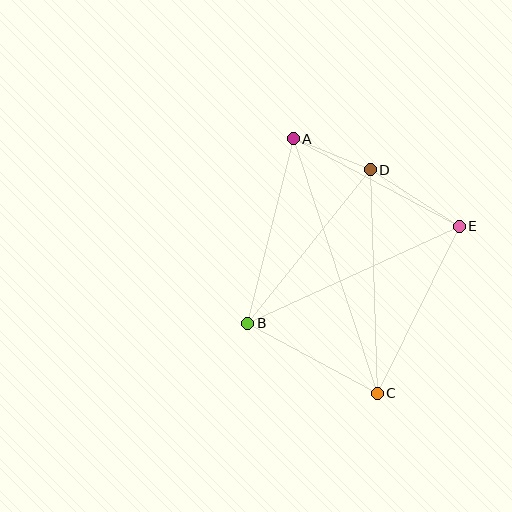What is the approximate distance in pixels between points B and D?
The distance between B and D is approximately 196 pixels.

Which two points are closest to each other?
Points A and D are closest to each other.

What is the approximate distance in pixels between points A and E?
The distance between A and E is approximately 188 pixels.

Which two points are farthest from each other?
Points A and C are farthest from each other.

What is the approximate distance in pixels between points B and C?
The distance between B and C is approximately 147 pixels.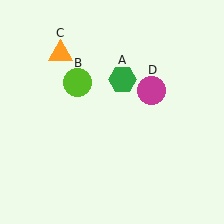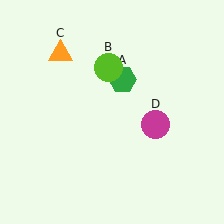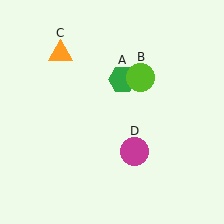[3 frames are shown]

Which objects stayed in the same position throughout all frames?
Green hexagon (object A) and orange triangle (object C) remained stationary.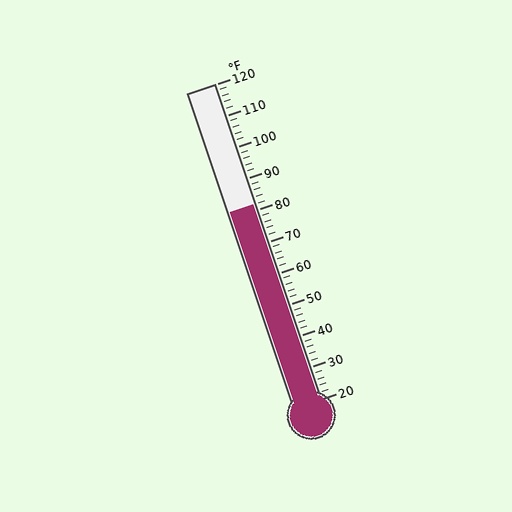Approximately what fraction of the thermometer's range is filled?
The thermometer is filled to approximately 60% of its range.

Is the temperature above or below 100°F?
The temperature is below 100°F.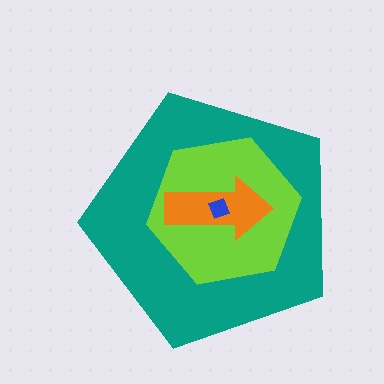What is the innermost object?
The blue square.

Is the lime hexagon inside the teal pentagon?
Yes.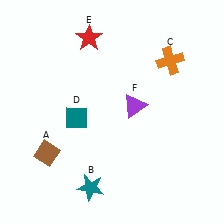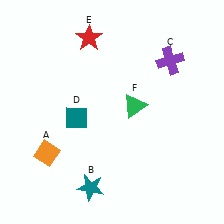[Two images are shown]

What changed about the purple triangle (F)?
In Image 1, F is purple. In Image 2, it changed to green.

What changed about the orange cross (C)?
In Image 1, C is orange. In Image 2, it changed to purple.